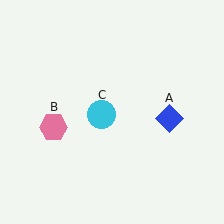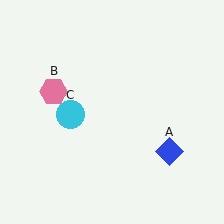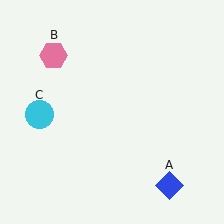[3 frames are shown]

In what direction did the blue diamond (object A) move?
The blue diamond (object A) moved down.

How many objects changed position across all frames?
3 objects changed position: blue diamond (object A), pink hexagon (object B), cyan circle (object C).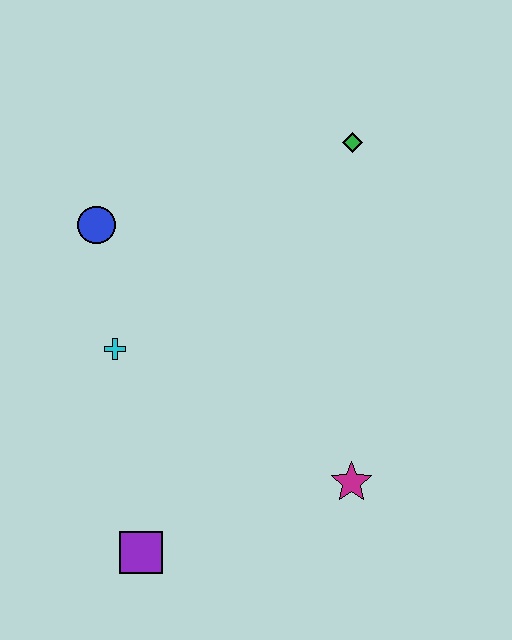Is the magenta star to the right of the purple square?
Yes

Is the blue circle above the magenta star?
Yes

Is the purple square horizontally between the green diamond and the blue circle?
Yes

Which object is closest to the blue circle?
The cyan cross is closest to the blue circle.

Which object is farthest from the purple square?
The green diamond is farthest from the purple square.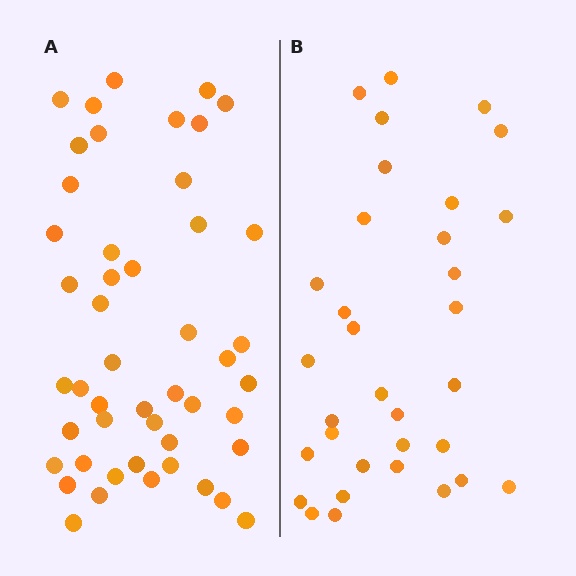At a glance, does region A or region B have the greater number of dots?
Region A (the left region) has more dots.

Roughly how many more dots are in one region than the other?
Region A has approximately 15 more dots than region B.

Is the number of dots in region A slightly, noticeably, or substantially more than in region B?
Region A has substantially more. The ratio is roughly 1.5 to 1.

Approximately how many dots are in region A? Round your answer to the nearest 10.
About 50 dots. (The exact count is 48, which rounds to 50.)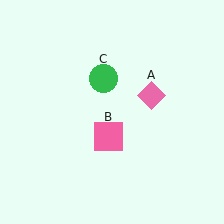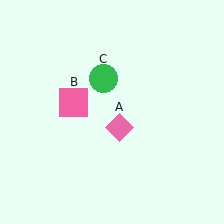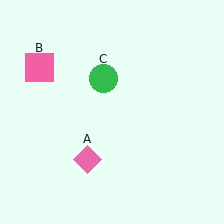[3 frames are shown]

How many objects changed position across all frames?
2 objects changed position: pink diamond (object A), pink square (object B).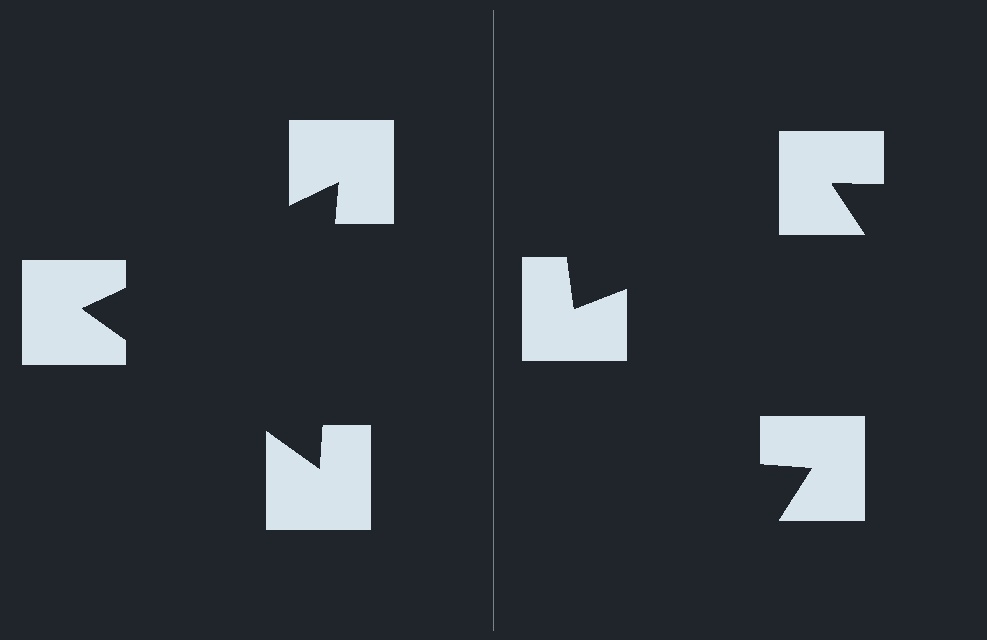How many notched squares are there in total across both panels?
6 — 3 on each side.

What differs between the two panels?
The notched squares are positioned identically on both sides; only the wedge orientations differ. On the left they align to a triangle; on the right they are misaligned.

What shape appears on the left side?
An illusory triangle.